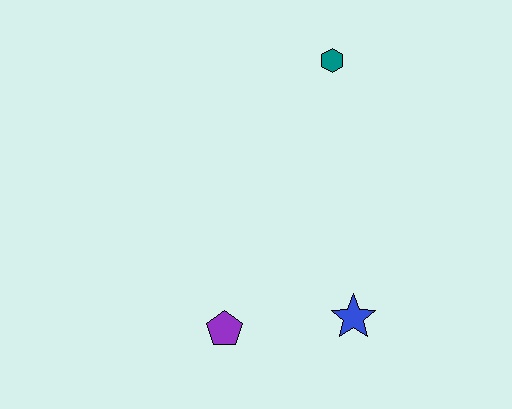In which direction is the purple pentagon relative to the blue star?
The purple pentagon is to the left of the blue star.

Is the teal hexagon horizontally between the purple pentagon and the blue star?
Yes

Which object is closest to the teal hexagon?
The blue star is closest to the teal hexagon.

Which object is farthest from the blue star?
The teal hexagon is farthest from the blue star.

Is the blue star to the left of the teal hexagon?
No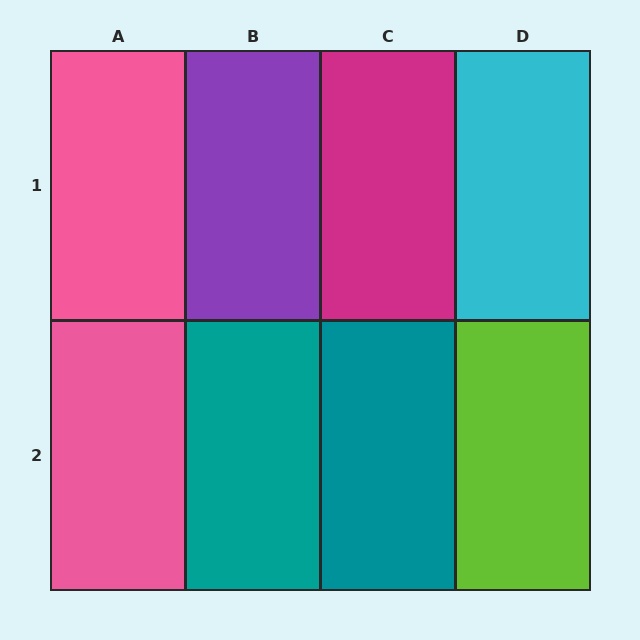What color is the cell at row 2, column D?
Lime.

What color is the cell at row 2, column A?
Pink.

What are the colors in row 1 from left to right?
Pink, purple, magenta, cyan.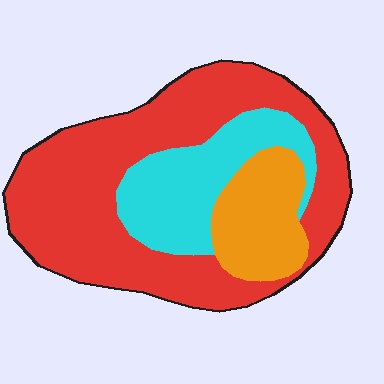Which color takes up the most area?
Red, at roughly 60%.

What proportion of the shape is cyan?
Cyan takes up less than a quarter of the shape.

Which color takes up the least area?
Orange, at roughly 15%.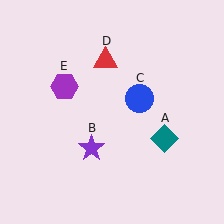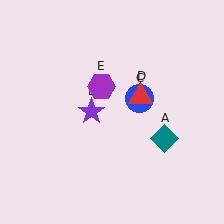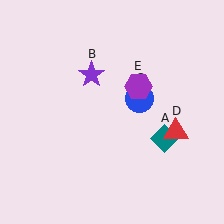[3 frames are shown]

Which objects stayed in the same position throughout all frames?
Teal diamond (object A) and blue circle (object C) remained stationary.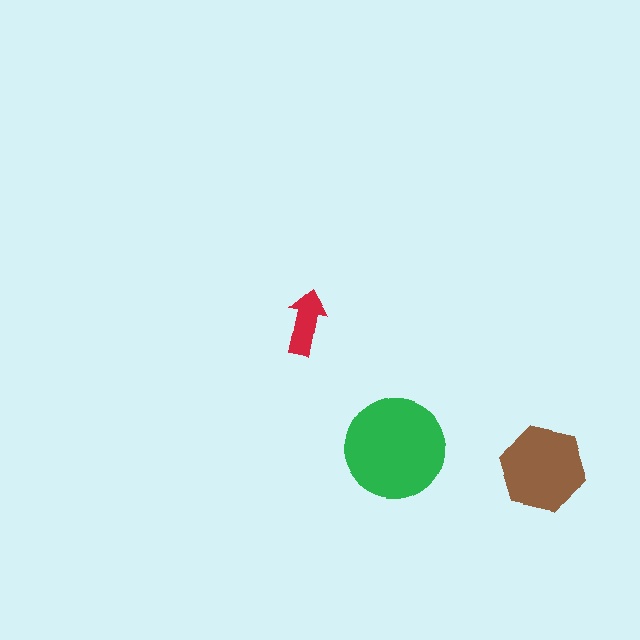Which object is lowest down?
The brown hexagon is bottommost.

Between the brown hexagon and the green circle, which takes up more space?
The green circle.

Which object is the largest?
The green circle.